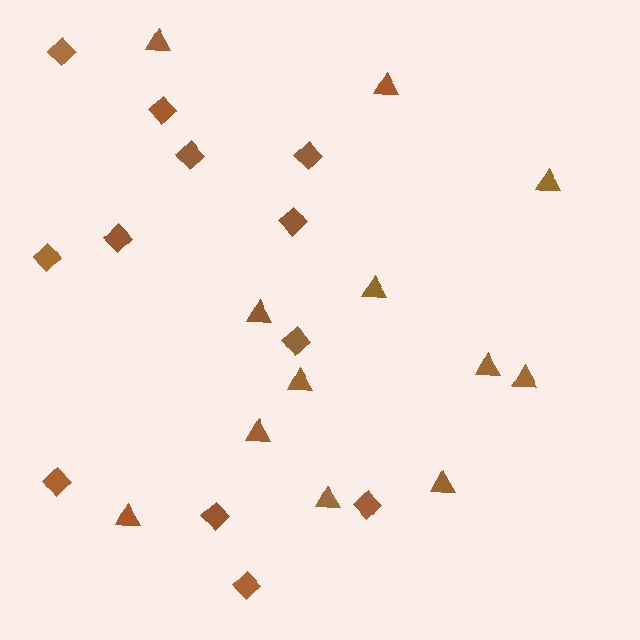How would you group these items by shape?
There are 2 groups: one group of triangles (12) and one group of diamonds (12).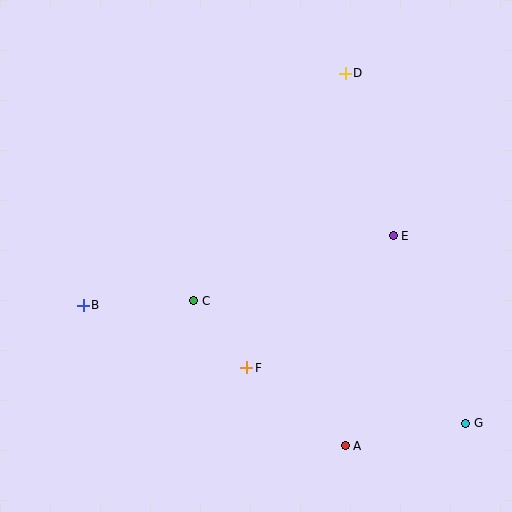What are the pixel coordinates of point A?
Point A is at (345, 446).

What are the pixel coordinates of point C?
Point C is at (194, 301).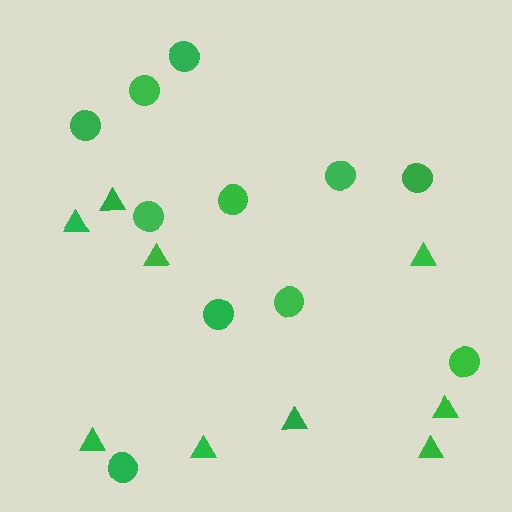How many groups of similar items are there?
There are 2 groups: one group of triangles (9) and one group of circles (11).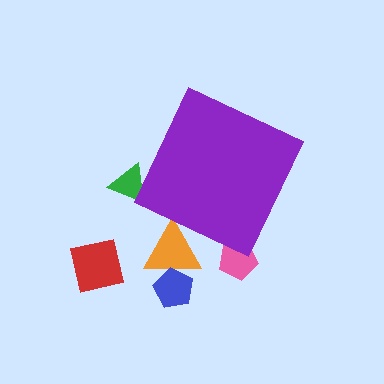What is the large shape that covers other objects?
A purple diamond.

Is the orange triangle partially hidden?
Yes, the orange triangle is partially hidden behind the purple diamond.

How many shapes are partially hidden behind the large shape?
3 shapes are partially hidden.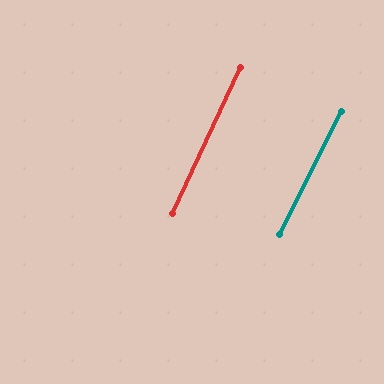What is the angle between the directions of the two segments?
Approximately 2 degrees.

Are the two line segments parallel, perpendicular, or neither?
Parallel — their directions differ by only 1.6°.